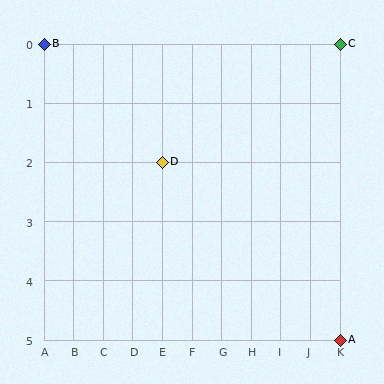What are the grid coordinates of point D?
Point D is at grid coordinates (E, 2).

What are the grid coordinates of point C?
Point C is at grid coordinates (K, 0).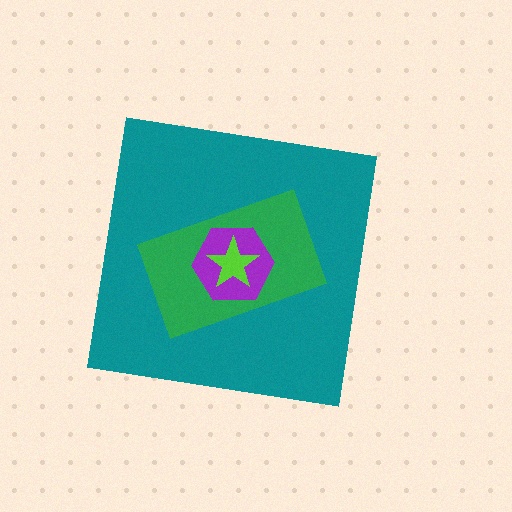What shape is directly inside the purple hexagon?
The lime star.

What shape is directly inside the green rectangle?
The purple hexagon.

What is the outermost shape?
The teal square.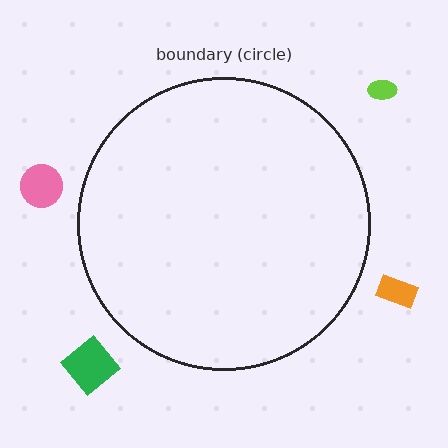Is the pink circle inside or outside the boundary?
Outside.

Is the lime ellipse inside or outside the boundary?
Outside.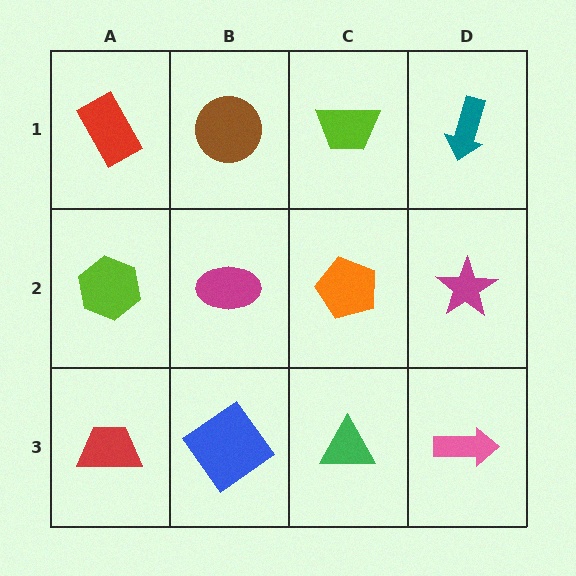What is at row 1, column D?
A teal arrow.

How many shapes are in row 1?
4 shapes.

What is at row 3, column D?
A pink arrow.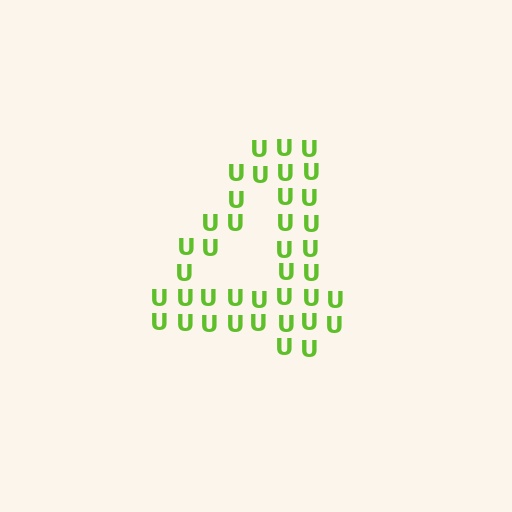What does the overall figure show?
The overall figure shows the digit 4.